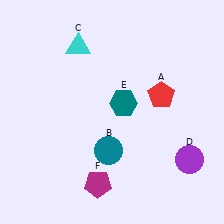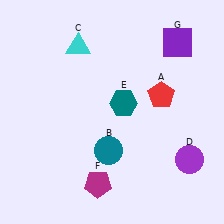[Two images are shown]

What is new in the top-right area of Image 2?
A purple square (G) was added in the top-right area of Image 2.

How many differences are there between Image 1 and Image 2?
There is 1 difference between the two images.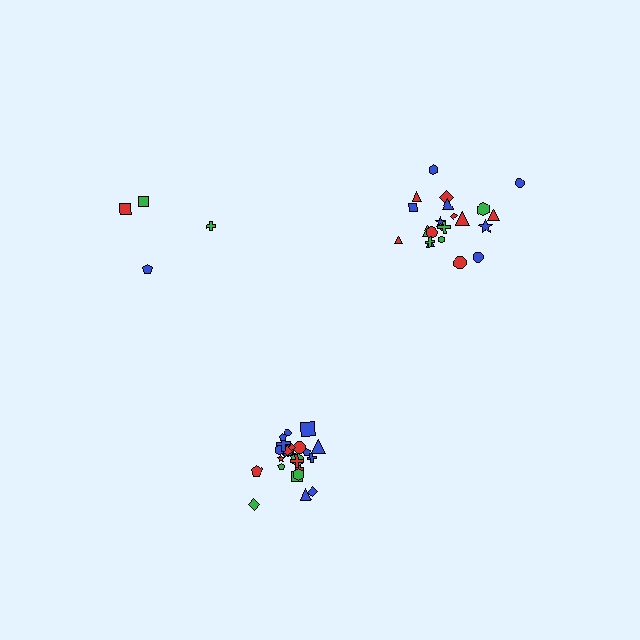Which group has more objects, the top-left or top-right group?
The top-right group.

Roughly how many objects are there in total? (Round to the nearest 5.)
Roughly 50 objects in total.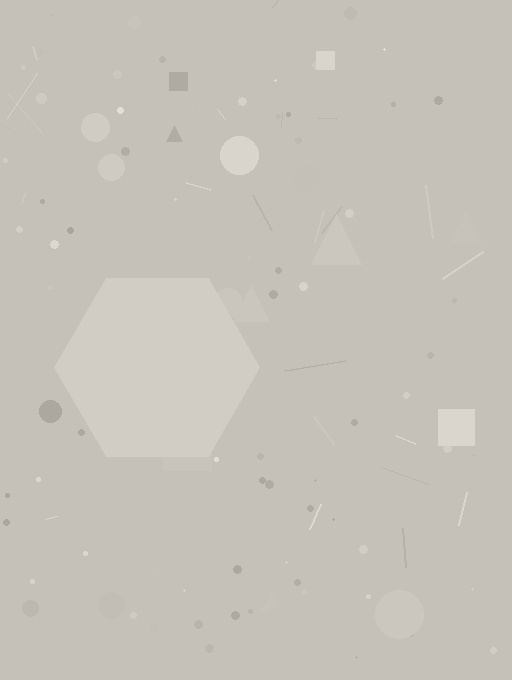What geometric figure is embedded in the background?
A hexagon is embedded in the background.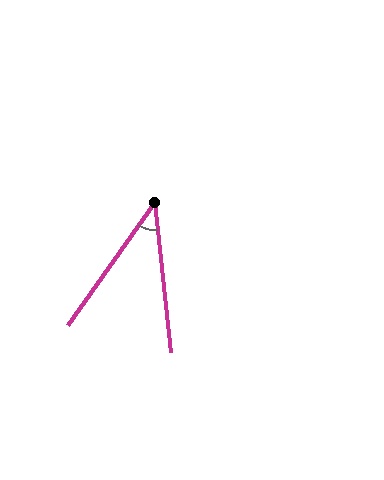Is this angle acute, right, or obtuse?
It is acute.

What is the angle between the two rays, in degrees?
Approximately 42 degrees.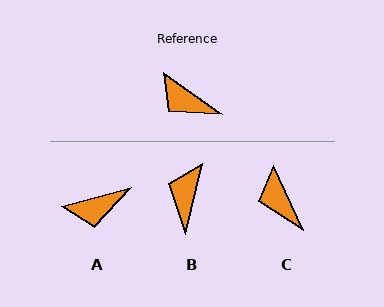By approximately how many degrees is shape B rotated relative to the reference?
Approximately 68 degrees clockwise.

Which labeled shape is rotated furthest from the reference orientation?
B, about 68 degrees away.